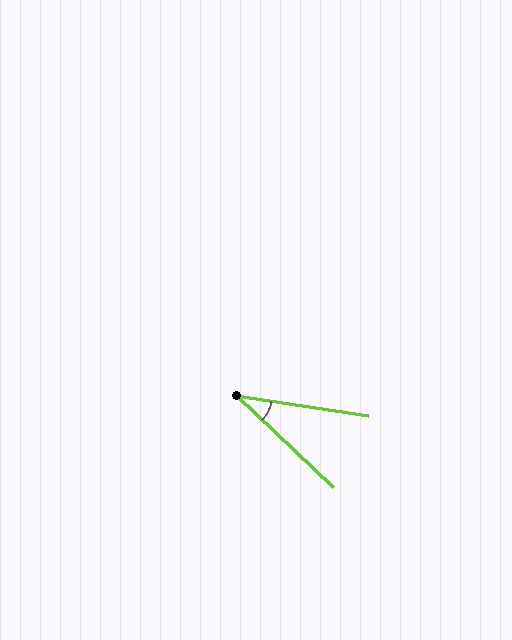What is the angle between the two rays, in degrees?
Approximately 35 degrees.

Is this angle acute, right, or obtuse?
It is acute.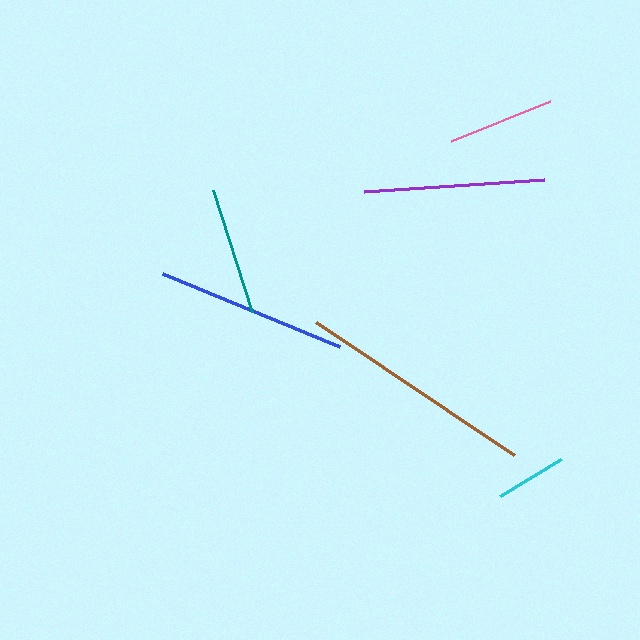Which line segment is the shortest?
The cyan line is the shortest at approximately 72 pixels.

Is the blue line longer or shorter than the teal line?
The blue line is longer than the teal line.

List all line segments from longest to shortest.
From longest to shortest: brown, blue, purple, teal, pink, cyan.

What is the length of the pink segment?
The pink segment is approximately 107 pixels long.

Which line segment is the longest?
The brown line is the longest at approximately 239 pixels.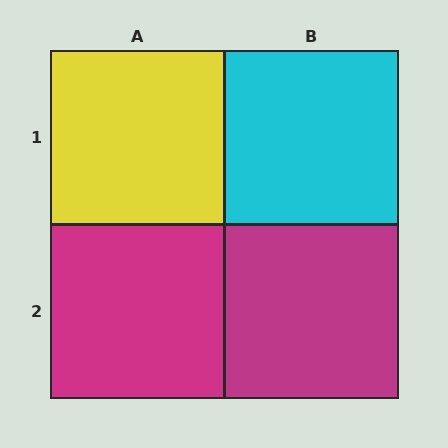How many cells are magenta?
2 cells are magenta.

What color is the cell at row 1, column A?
Yellow.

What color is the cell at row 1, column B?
Cyan.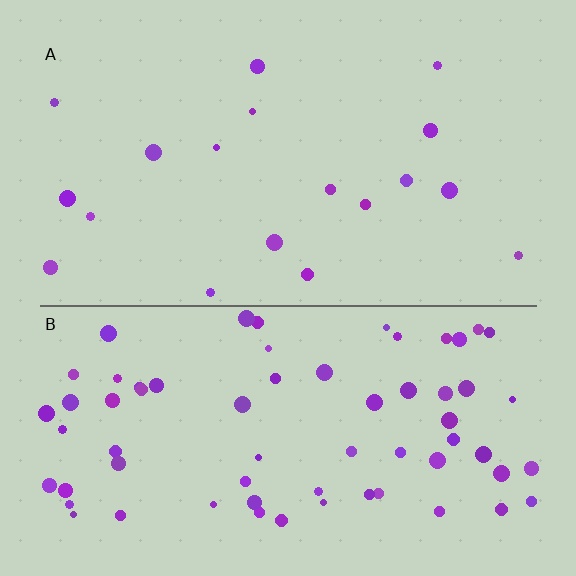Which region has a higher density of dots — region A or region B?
B (the bottom).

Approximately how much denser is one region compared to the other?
Approximately 3.5× — region B over region A.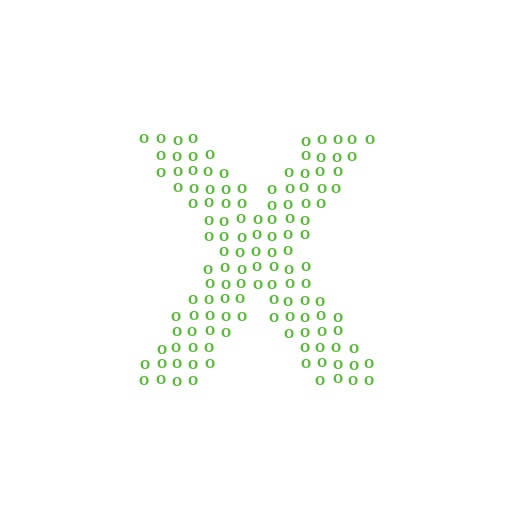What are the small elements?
The small elements are letter O's.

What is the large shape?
The large shape is the letter X.